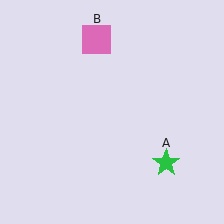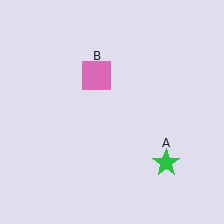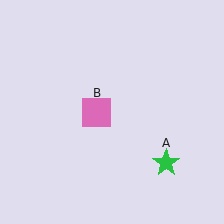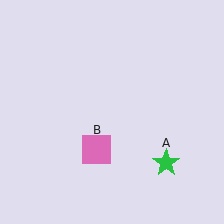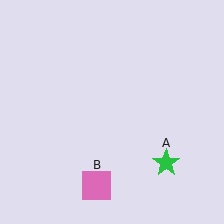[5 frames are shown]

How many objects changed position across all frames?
1 object changed position: pink square (object B).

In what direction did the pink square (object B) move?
The pink square (object B) moved down.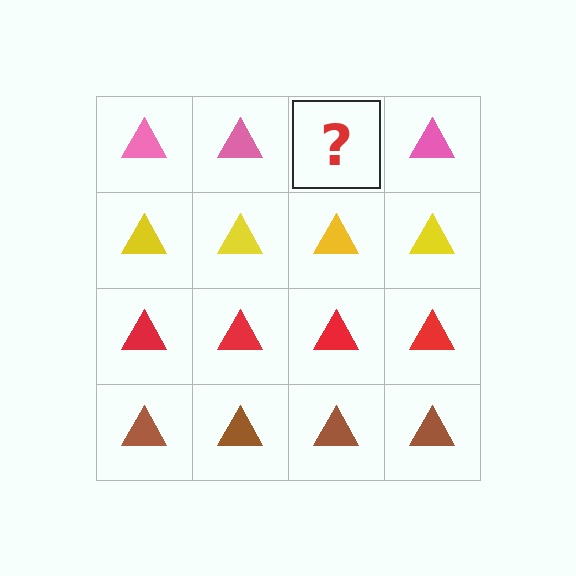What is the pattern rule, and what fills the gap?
The rule is that each row has a consistent color. The gap should be filled with a pink triangle.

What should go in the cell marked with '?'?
The missing cell should contain a pink triangle.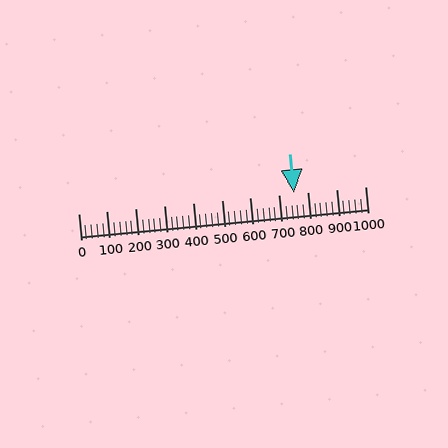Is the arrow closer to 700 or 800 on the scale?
The arrow is closer to 800.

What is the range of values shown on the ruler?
The ruler shows values from 0 to 1000.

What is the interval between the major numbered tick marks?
The major tick marks are spaced 100 units apart.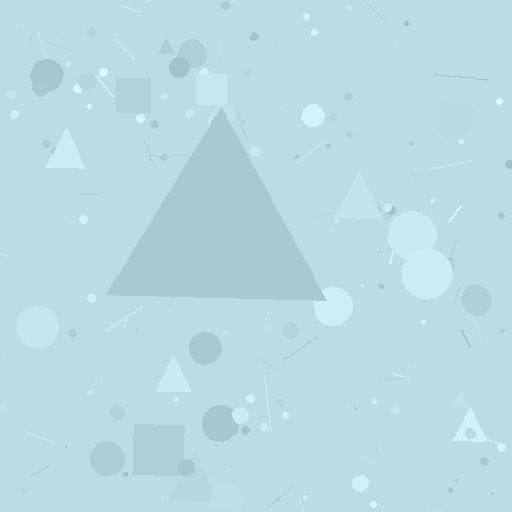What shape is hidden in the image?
A triangle is hidden in the image.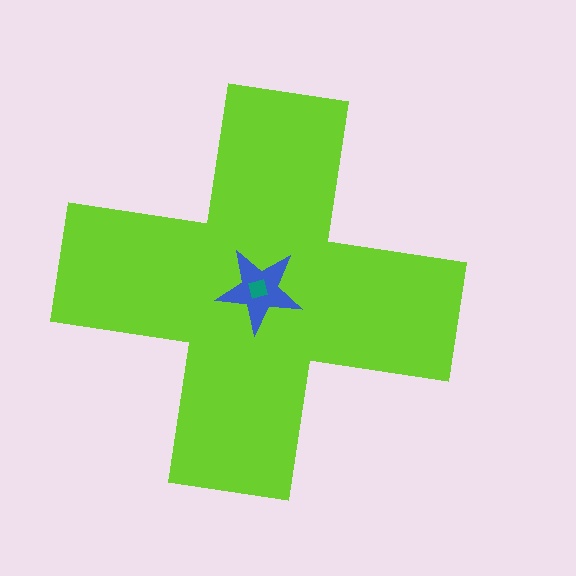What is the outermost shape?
The lime cross.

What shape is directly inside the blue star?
The teal square.